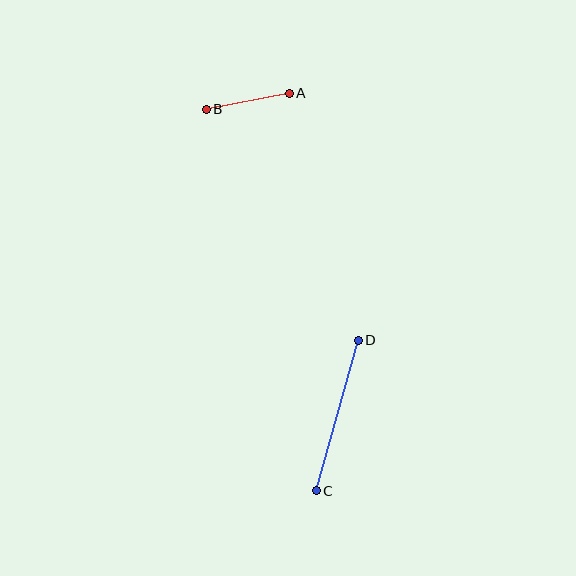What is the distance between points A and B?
The distance is approximately 85 pixels.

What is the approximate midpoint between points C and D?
The midpoint is at approximately (337, 416) pixels.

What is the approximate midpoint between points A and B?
The midpoint is at approximately (248, 101) pixels.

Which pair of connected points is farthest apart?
Points C and D are farthest apart.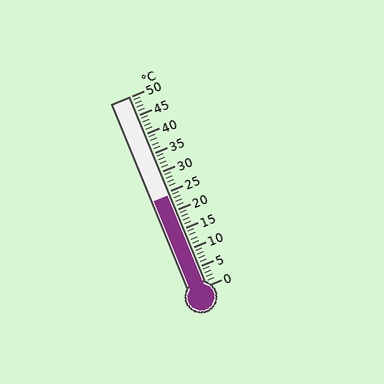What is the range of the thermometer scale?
The thermometer scale ranges from 0°C to 50°C.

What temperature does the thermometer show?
The thermometer shows approximately 24°C.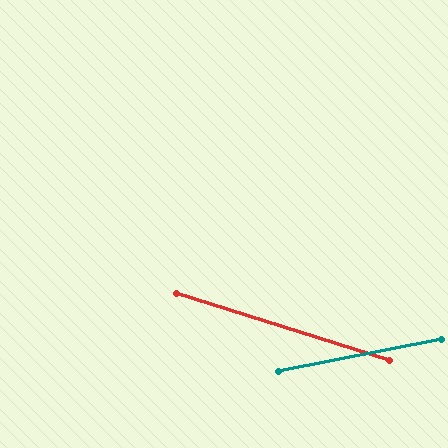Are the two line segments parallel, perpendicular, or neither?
Neither parallel nor perpendicular — they differ by about 29°.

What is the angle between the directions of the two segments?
Approximately 29 degrees.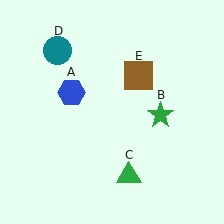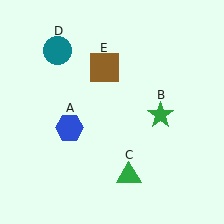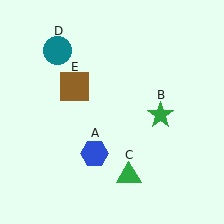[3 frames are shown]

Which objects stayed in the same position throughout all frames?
Green star (object B) and green triangle (object C) and teal circle (object D) remained stationary.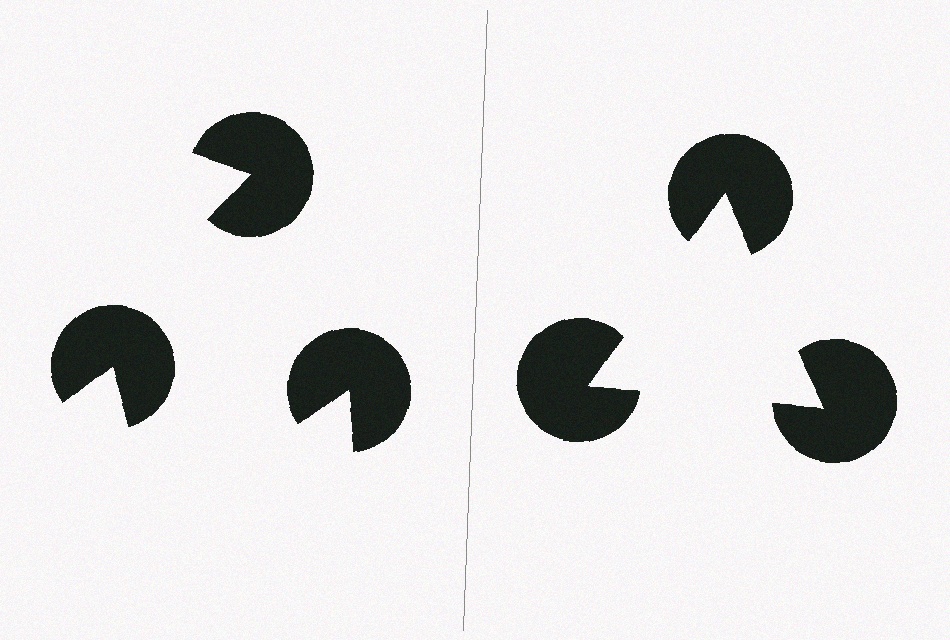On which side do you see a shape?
An illusory triangle appears on the right side. On the left side the wedge cuts are rotated, so no coherent shape forms.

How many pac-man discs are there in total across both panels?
6 — 3 on each side.